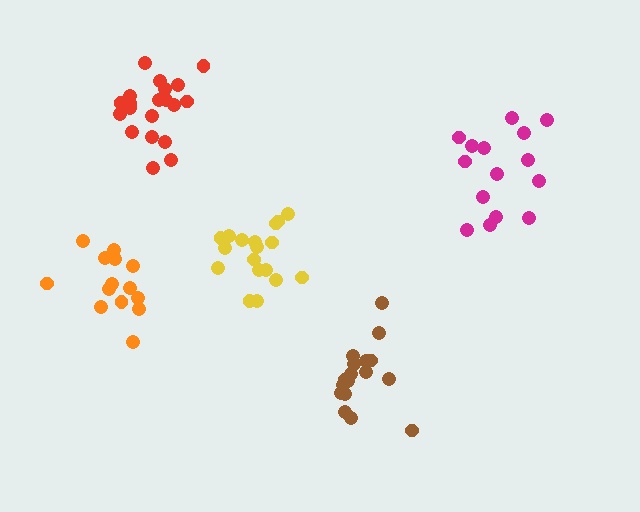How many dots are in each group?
Group 1: 20 dots, Group 2: 17 dots, Group 3: 15 dots, Group 4: 19 dots, Group 5: 14 dots (85 total).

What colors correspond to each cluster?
The clusters are colored: red, brown, magenta, yellow, orange.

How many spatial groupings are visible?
There are 5 spatial groupings.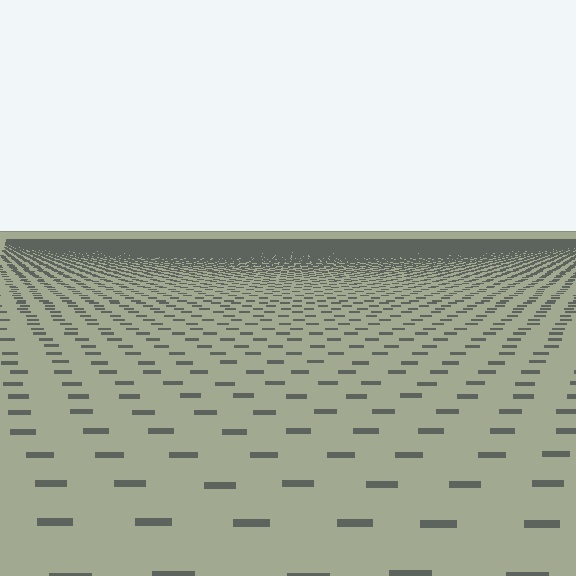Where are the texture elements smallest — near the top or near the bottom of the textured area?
Near the top.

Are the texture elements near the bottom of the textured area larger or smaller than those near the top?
Larger. Near the bottom, elements are closer to the viewer and appear at a bigger on-screen size.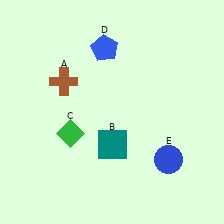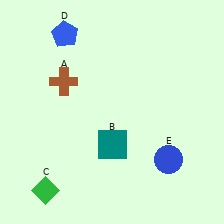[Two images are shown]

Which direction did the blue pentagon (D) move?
The blue pentagon (D) moved left.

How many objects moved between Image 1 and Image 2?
2 objects moved between the two images.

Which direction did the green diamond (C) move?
The green diamond (C) moved down.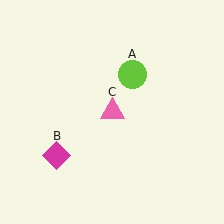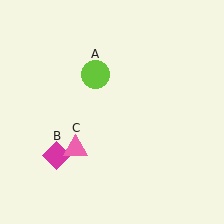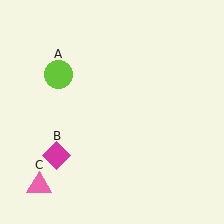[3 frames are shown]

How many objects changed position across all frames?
2 objects changed position: lime circle (object A), pink triangle (object C).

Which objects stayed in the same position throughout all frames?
Magenta diamond (object B) remained stationary.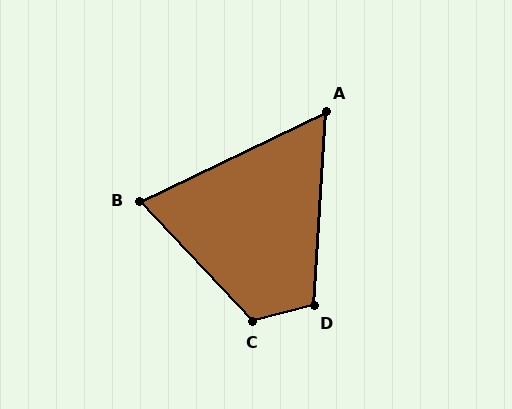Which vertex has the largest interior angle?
C, at approximately 119 degrees.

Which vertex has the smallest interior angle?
A, at approximately 61 degrees.